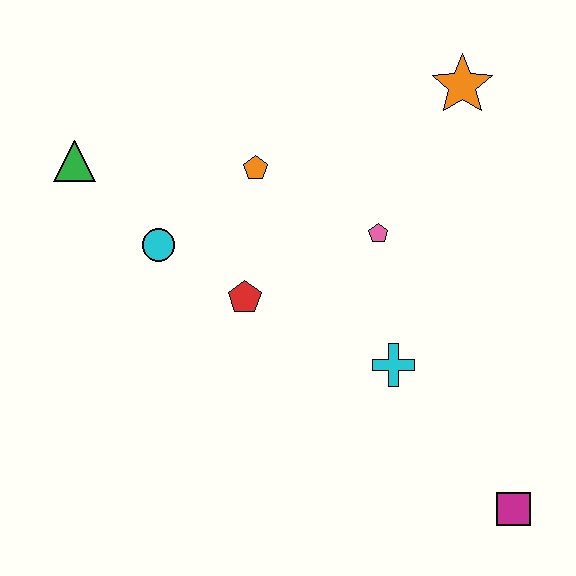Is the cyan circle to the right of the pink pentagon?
No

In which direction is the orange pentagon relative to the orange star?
The orange pentagon is to the left of the orange star.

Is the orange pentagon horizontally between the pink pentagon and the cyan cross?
No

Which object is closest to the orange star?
The pink pentagon is closest to the orange star.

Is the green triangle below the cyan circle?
No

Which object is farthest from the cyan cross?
The green triangle is farthest from the cyan cross.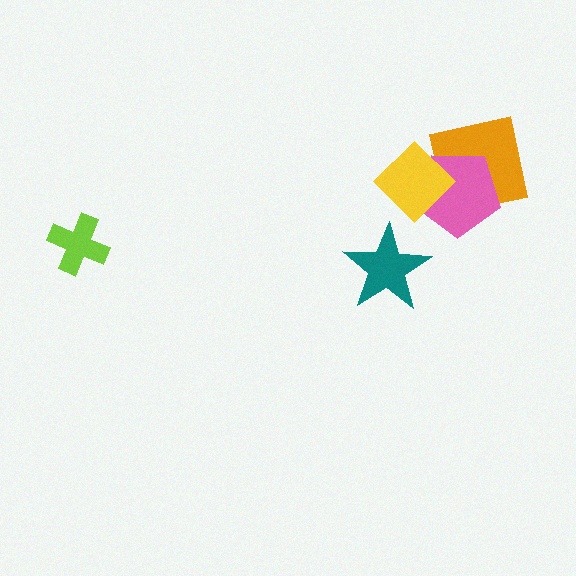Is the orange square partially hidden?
Yes, it is partially covered by another shape.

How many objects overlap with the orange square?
2 objects overlap with the orange square.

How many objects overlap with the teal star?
0 objects overlap with the teal star.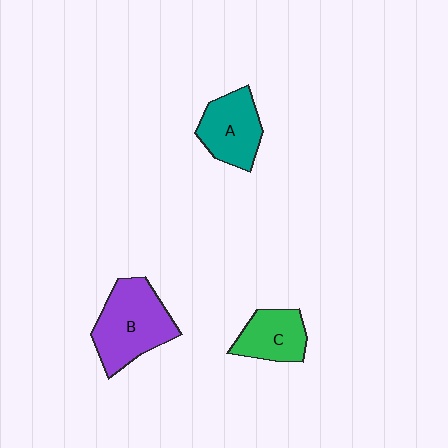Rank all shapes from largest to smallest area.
From largest to smallest: B (purple), A (teal), C (green).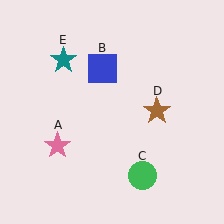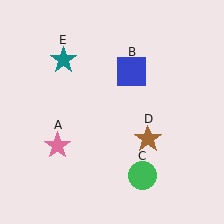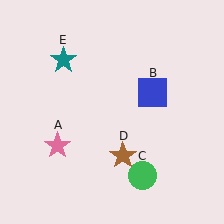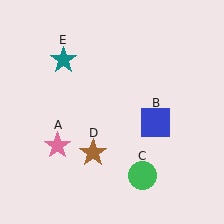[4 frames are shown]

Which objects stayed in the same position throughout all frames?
Pink star (object A) and green circle (object C) and teal star (object E) remained stationary.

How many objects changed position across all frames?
2 objects changed position: blue square (object B), brown star (object D).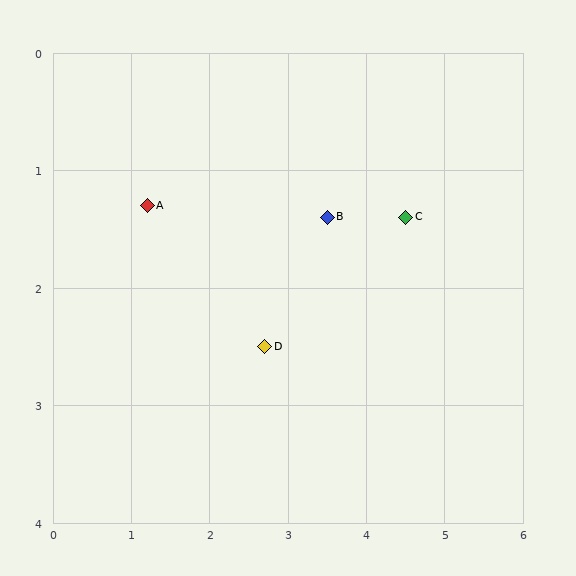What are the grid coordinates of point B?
Point B is at approximately (3.5, 1.4).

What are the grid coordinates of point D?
Point D is at approximately (2.7, 2.5).